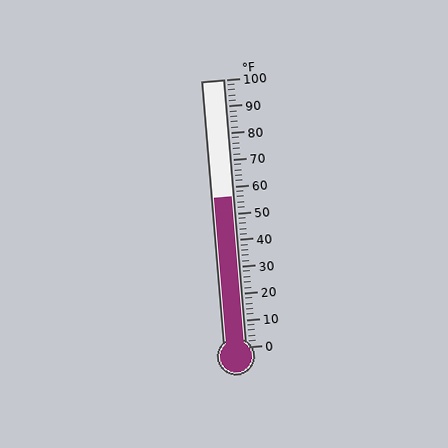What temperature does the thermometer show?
The thermometer shows approximately 56°F.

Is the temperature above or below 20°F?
The temperature is above 20°F.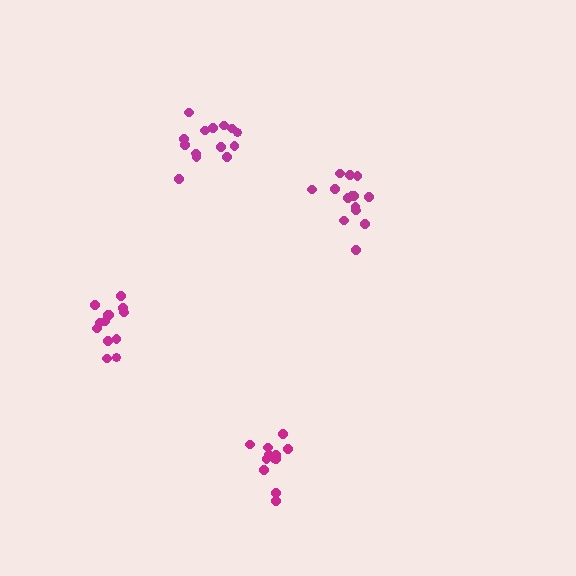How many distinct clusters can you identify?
There are 4 distinct clusters.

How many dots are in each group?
Group 1: 12 dots, Group 2: 14 dots, Group 3: 14 dots, Group 4: 13 dots (53 total).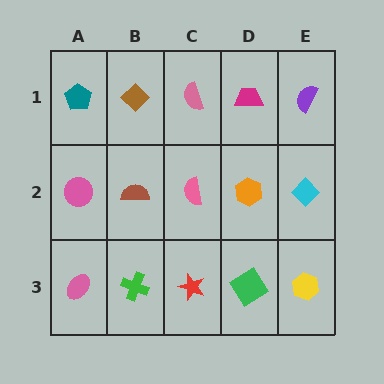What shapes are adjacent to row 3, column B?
A brown semicircle (row 2, column B), a pink ellipse (row 3, column A), a red star (row 3, column C).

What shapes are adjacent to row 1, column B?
A brown semicircle (row 2, column B), a teal pentagon (row 1, column A), a pink semicircle (row 1, column C).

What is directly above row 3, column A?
A pink circle.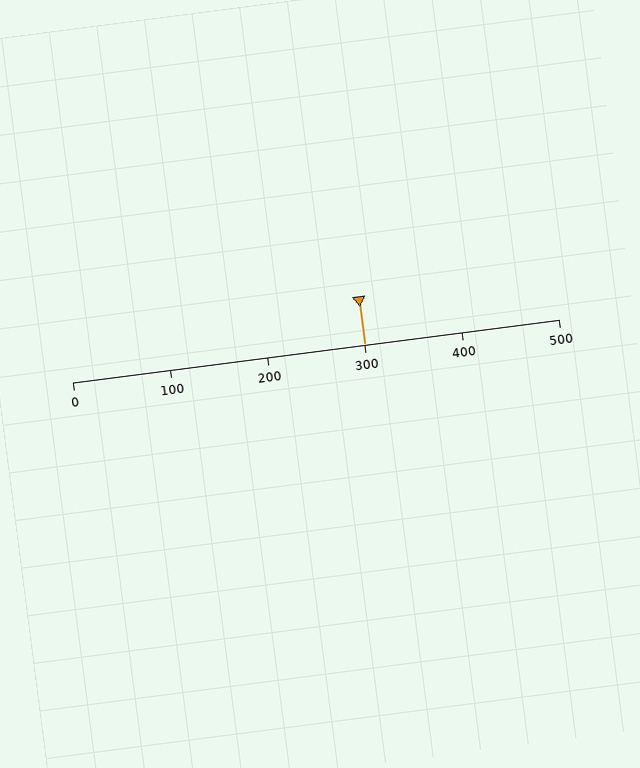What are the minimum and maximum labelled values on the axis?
The axis runs from 0 to 500.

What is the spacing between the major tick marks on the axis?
The major ticks are spaced 100 apart.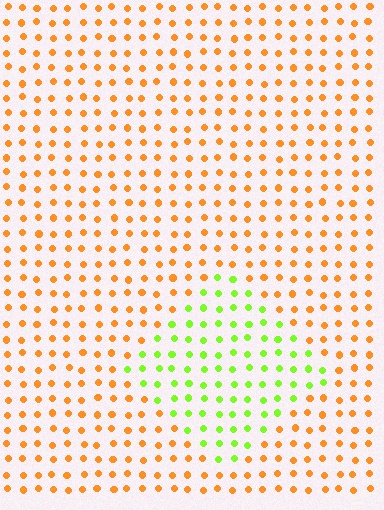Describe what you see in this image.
The image is filled with small orange elements in a uniform arrangement. A diamond-shaped region is visible where the elements are tinted to a slightly different hue, forming a subtle color boundary.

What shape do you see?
I see a diamond.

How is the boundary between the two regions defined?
The boundary is defined purely by a slight shift in hue (about 67 degrees). Spacing, size, and orientation are identical on both sides.